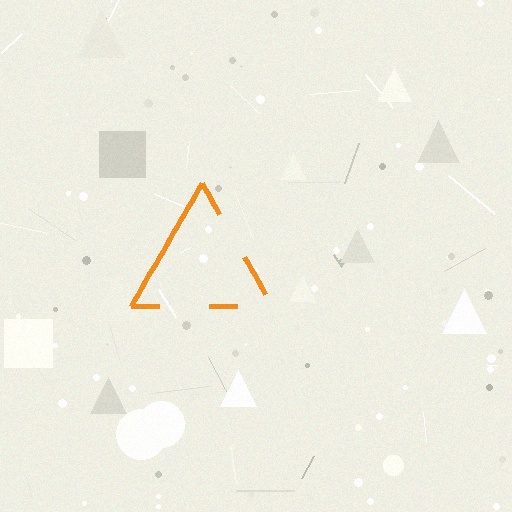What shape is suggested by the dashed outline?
The dashed outline suggests a triangle.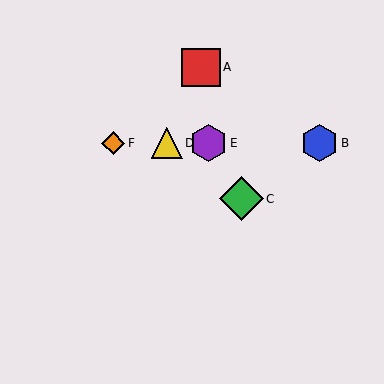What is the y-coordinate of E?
Object E is at y≈143.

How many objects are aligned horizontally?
4 objects (B, D, E, F) are aligned horizontally.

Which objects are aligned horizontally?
Objects B, D, E, F are aligned horizontally.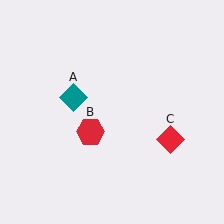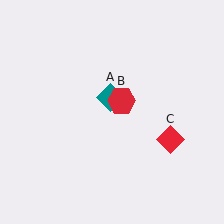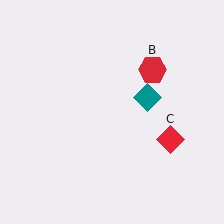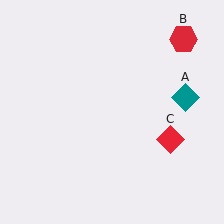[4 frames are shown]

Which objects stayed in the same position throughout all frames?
Red diamond (object C) remained stationary.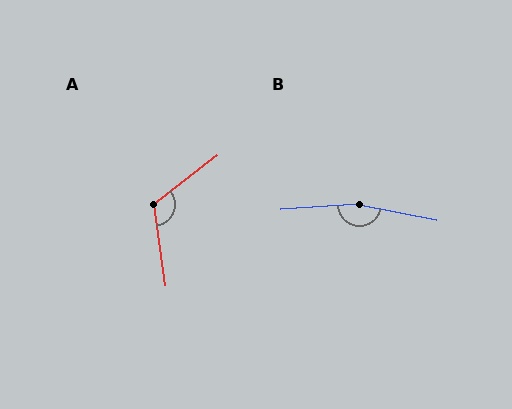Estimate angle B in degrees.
Approximately 166 degrees.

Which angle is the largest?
B, at approximately 166 degrees.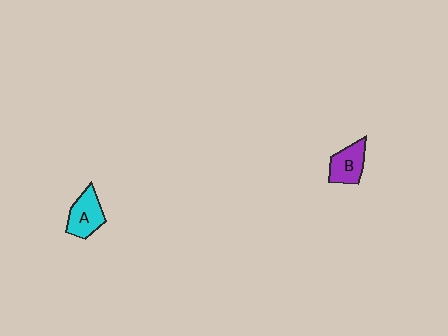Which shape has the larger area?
Shape A (cyan).